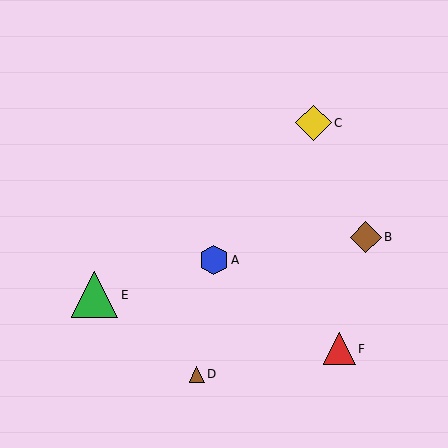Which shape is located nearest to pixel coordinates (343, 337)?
The red triangle (labeled F) at (339, 349) is nearest to that location.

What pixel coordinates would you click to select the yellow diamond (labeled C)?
Click at (313, 123) to select the yellow diamond C.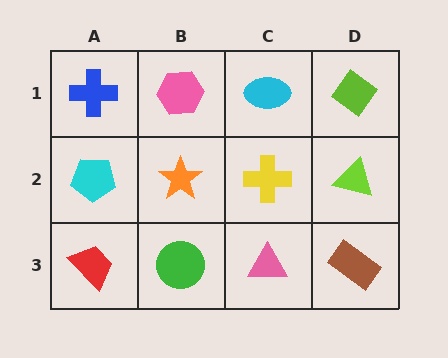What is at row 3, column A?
A red trapezoid.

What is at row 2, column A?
A cyan pentagon.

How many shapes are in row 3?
4 shapes.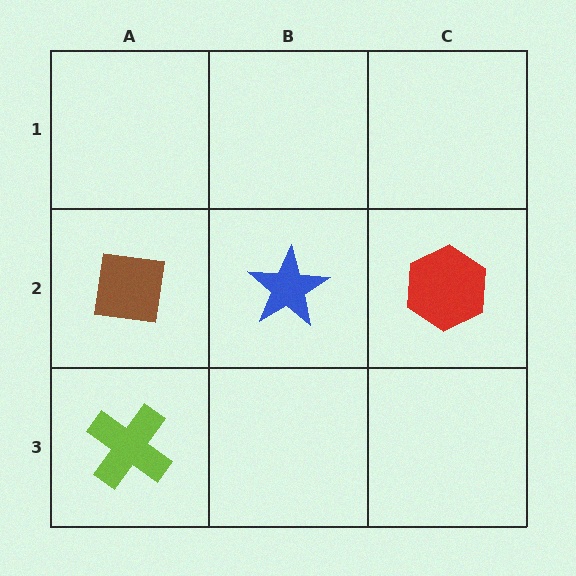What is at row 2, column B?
A blue star.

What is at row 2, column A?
A brown square.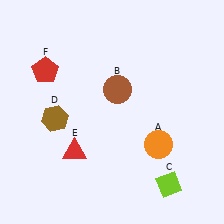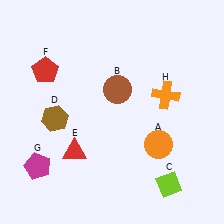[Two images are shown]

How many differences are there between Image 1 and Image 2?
There are 2 differences between the two images.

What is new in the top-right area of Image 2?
An orange cross (H) was added in the top-right area of Image 2.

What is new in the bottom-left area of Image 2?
A magenta pentagon (G) was added in the bottom-left area of Image 2.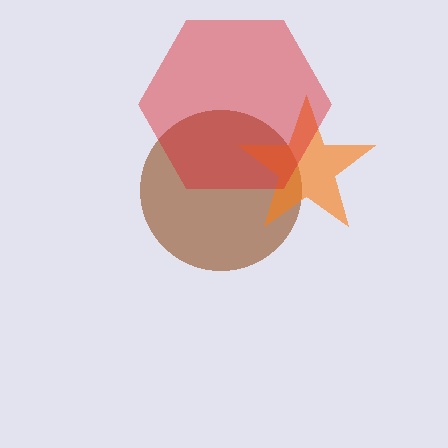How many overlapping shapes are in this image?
There are 3 overlapping shapes in the image.